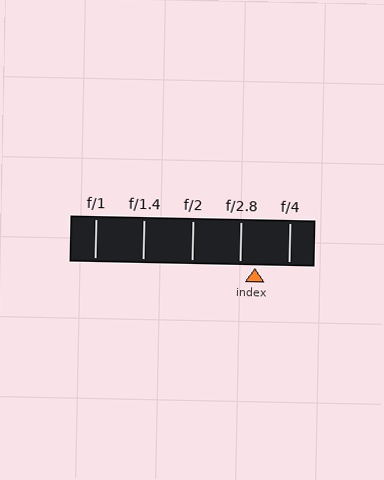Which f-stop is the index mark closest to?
The index mark is closest to f/2.8.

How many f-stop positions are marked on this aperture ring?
There are 5 f-stop positions marked.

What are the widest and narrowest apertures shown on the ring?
The widest aperture shown is f/1 and the narrowest is f/4.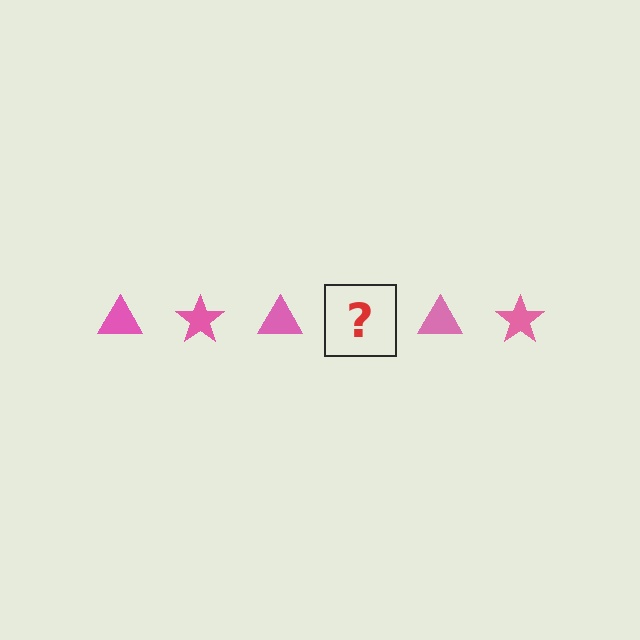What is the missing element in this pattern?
The missing element is a pink star.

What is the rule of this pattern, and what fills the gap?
The rule is that the pattern cycles through triangle, star shapes in pink. The gap should be filled with a pink star.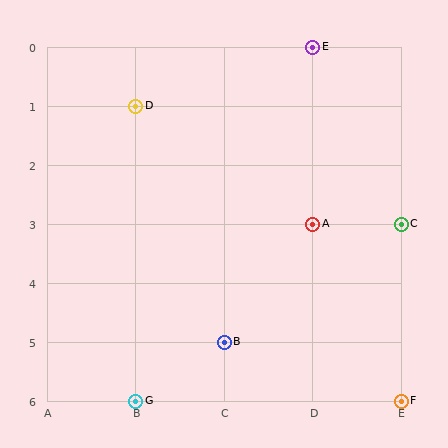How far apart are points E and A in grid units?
Points E and A are 3 rows apart.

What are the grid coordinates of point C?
Point C is at grid coordinates (E, 3).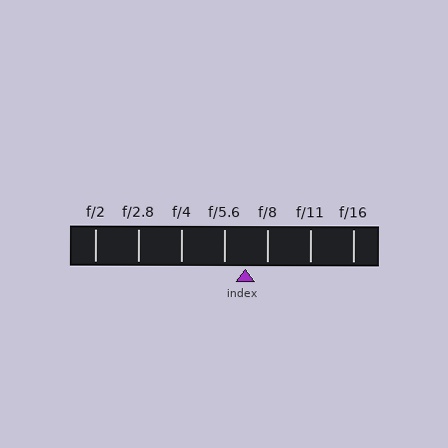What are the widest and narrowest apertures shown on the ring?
The widest aperture shown is f/2 and the narrowest is f/16.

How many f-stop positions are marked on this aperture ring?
There are 7 f-stop positions marked.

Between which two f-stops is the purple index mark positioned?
The index mark is between f/5.6 and f/8.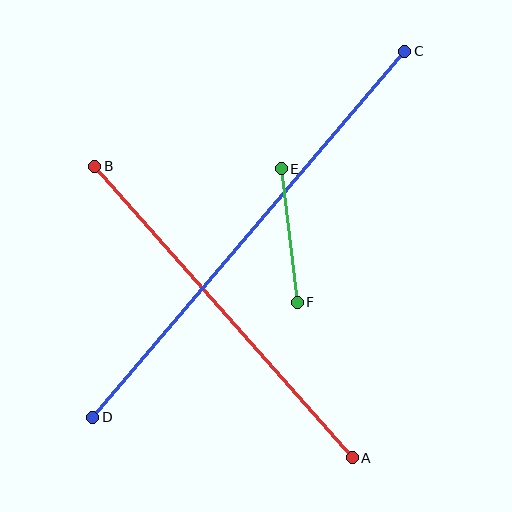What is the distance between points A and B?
The distance is approximately 389 pixels.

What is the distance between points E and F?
The distance is approximately 135 pixels.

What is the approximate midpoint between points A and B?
The midpoint is at approximately (223, 312) pixels.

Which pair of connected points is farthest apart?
Points C and D are farthest apart.